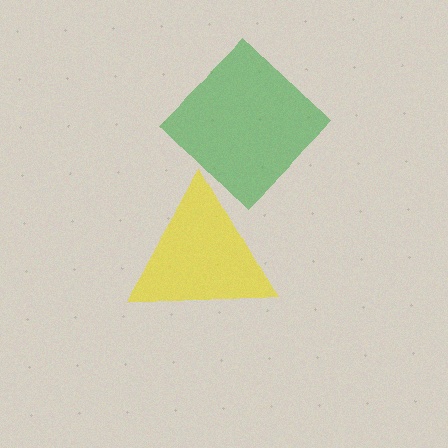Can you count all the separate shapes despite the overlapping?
Yes, there are 2 separate shapes.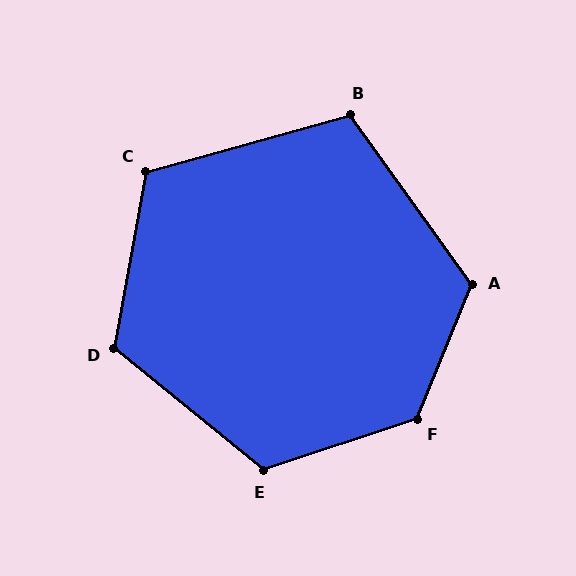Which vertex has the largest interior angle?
F, at approximately 131 degrees.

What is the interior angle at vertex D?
Approximately 119 degrees (obtuse).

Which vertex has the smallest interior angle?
B, at approximately 110 degrees.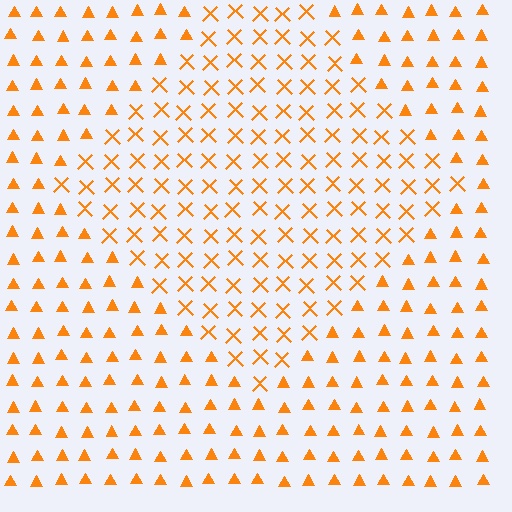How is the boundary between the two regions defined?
The boundary is defined by a change in element shape: X marks inside vs. triangles outside. All elements share the same color and spacing.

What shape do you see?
I see a diamond.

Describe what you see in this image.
The image is filled with small orange elements arranged in a uniform grid. A diamond-shaped region contains X marks, while the surrounding area contains triangles. The boundary is defined purely by the change in element shape.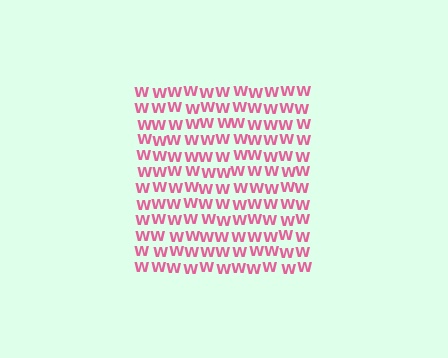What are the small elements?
The small elements are letter W's.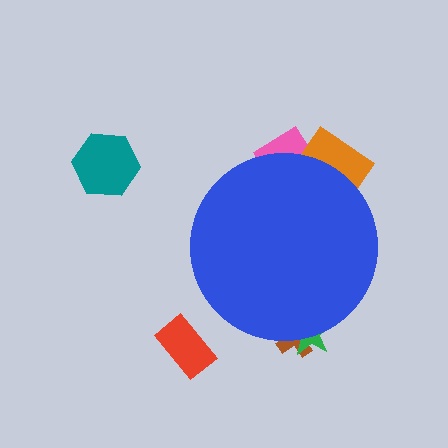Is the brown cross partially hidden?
Yes, the brown cross is partially hidden behind the blue circle.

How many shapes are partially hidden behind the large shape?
4 shapes are partially hidden.